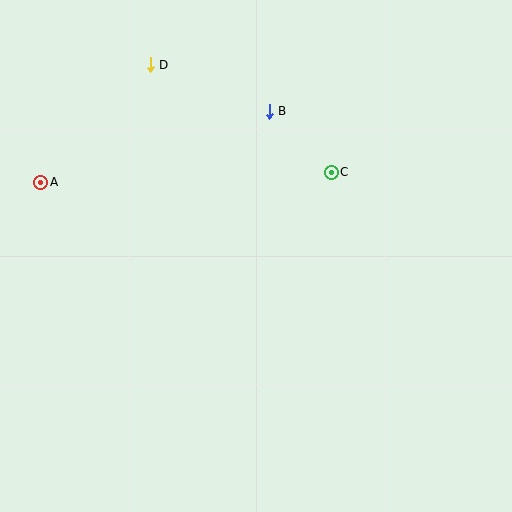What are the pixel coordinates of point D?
Point D is at (150, 65).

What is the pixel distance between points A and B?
The distance between A and B is 239 pixels.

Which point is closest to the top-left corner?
Point D is closest to the top-left corner.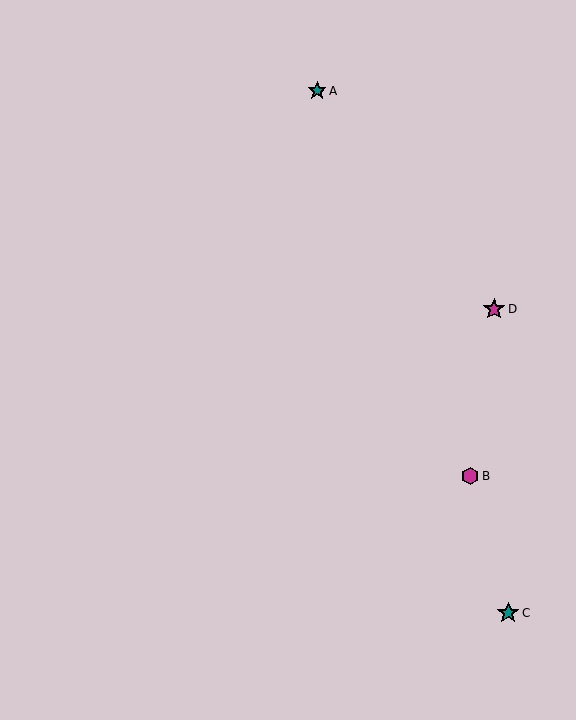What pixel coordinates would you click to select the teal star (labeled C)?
Click at (508, 613) to select the teal star C.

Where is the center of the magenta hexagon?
The center of the magenta hexagon is at (470, 476).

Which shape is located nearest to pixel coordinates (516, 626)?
The teal star (labeled C) at (508, 613) is nearest to that location.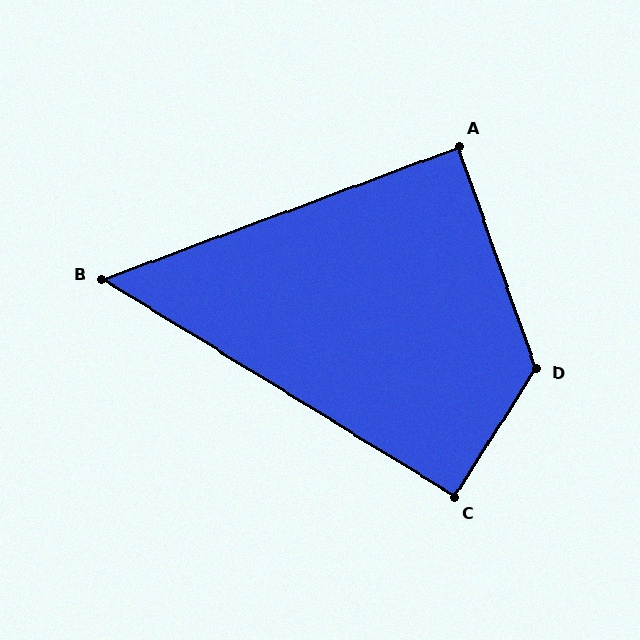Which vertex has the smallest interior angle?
B, at approximately 52 degrees.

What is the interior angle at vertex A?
Approximately 89 degrees (approximately right).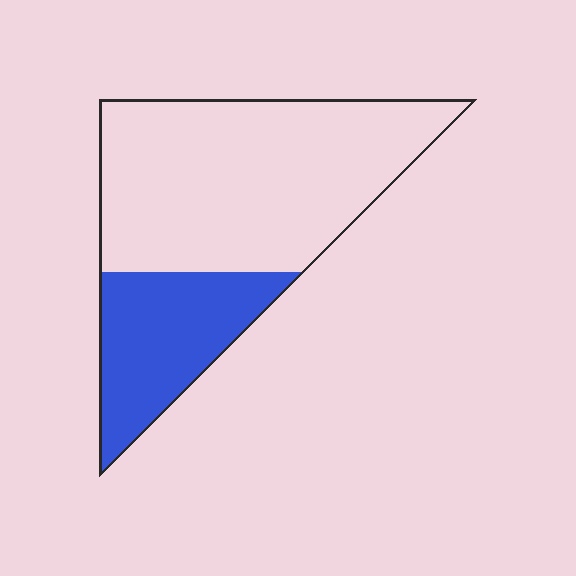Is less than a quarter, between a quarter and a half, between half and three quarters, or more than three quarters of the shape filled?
Between a quarter and a half.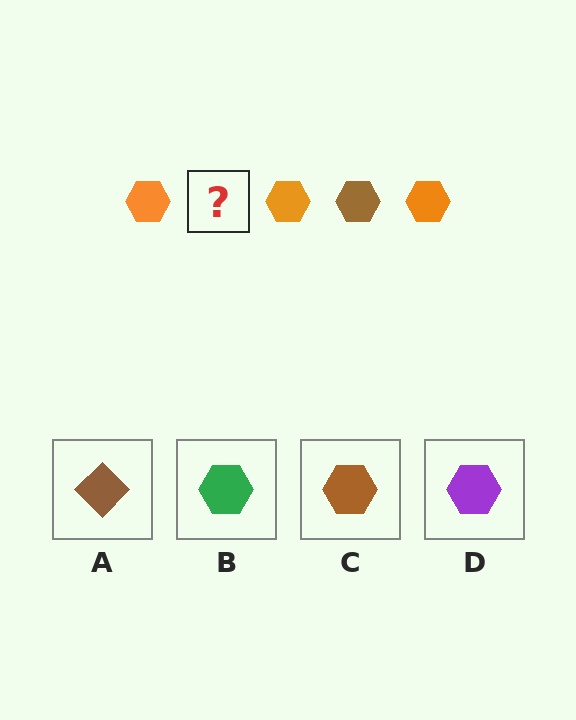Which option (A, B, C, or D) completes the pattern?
C.